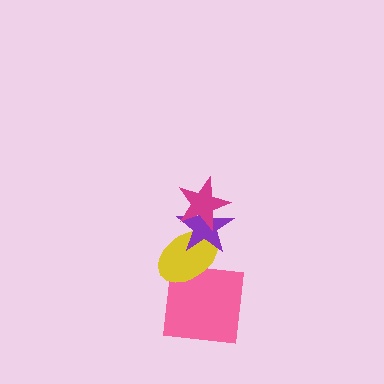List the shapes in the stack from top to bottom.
From top to bottom: the magenta star, the purple star, the yellow ellipse, the pink square.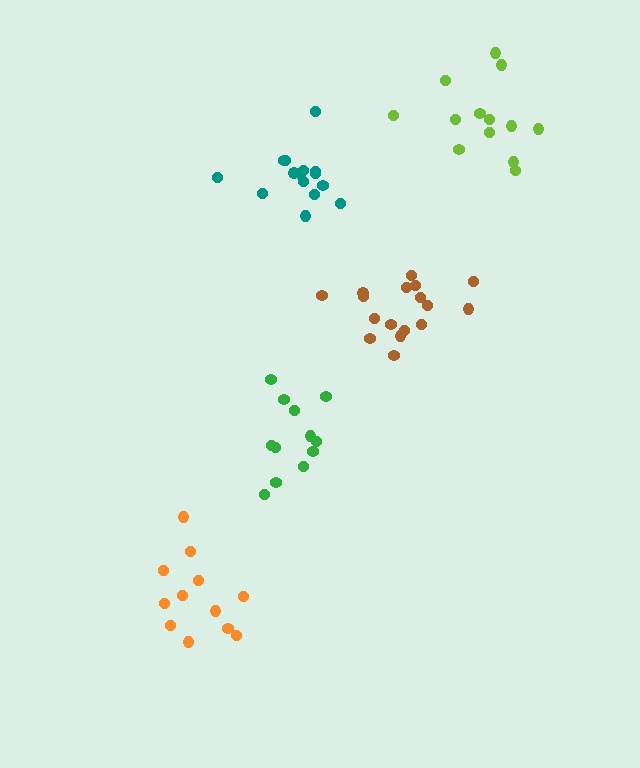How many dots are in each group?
Group 1: 15 dots, Group 2: 17 dots, Group 3: 12 dots, Group 4: 13 dots, Group 5: 12 dots (69 total).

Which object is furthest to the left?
The orange cluster is leftmost.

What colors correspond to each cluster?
The clusters are colored: teal, brown, orange, lime, green.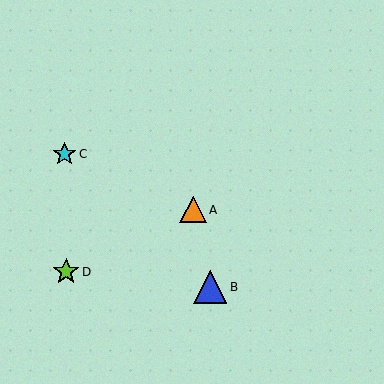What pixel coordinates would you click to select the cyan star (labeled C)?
Click at (64, 154) to select the cyan star C.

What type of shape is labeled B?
Shape B is a blue triangle.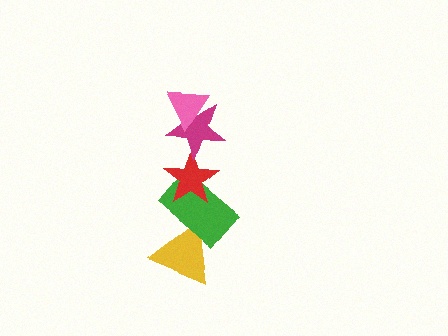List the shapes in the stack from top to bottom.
From top to bottom: the pink triangle, the magenta star, the red star, the green rectangle, the yellow triangle.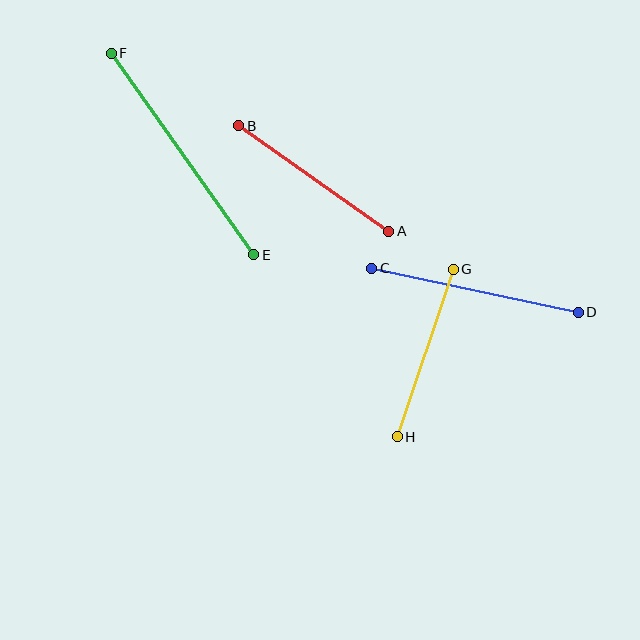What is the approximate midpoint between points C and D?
The midpoint is at approximately (475, 290) pixels.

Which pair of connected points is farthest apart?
Points E and F are farthest apart.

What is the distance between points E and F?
The distance is approximately 246 pixels.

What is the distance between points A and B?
The distance is approximately 183 pixels.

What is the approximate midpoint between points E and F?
The midpoint is at approximately (182, 154) pixels.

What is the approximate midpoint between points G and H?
The midpoint is at approximately (425, 353) pixels.